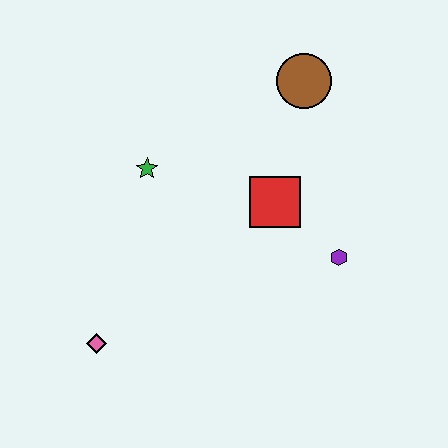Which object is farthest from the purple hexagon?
The pink diamond is farthest from the purple hexagon.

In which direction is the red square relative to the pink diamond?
The red square is to the right of the pink diamond.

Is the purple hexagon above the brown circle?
No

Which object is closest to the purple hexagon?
The red square is closest to the purple hexagon.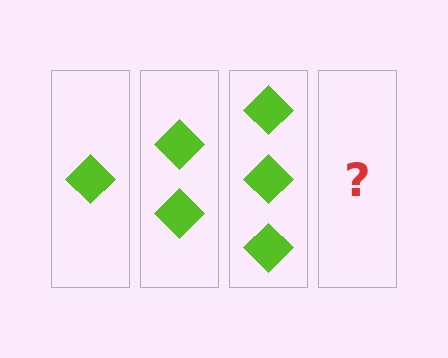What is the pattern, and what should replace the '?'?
The pattern is that each step adds one more diamond. The '?' should be 4 diamonds.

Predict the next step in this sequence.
The next step is 4 diamonds.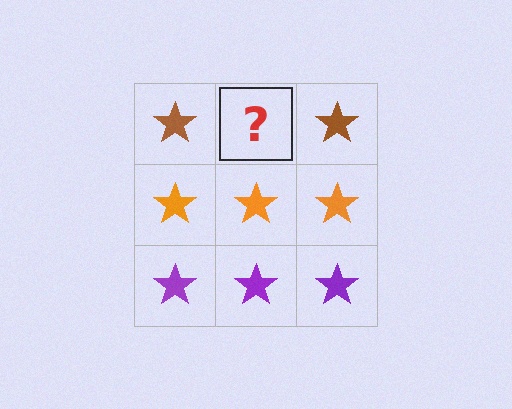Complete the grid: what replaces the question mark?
The question mark should be replaced with a brown star.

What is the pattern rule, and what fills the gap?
The rule is that each row has a consistent color. The gap should be filled with a brown star.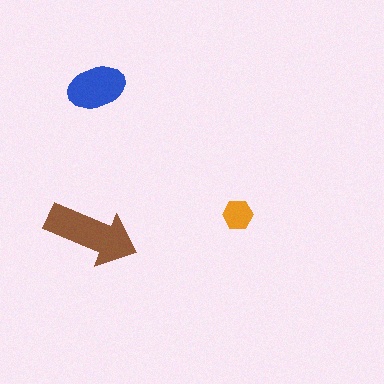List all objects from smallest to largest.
The orange hexagon, the blue ellipse, the brown arrow.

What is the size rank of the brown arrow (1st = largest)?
1st.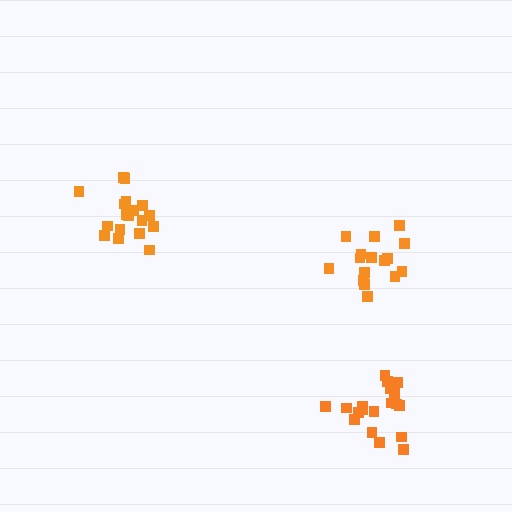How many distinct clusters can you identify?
There are 3 distinct clusters.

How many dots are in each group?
Group 1: 16 dots, Group 2: 19 dots, Group 3: 19 dots (54 total).